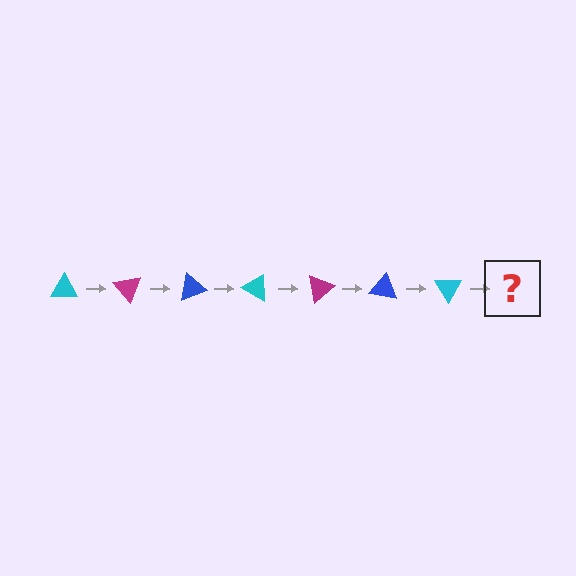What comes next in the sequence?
The next element should be a magenta triangle, rotated 350 degrees from the start.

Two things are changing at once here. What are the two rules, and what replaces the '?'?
The two rules are that it rotates 50 degrees each step and the color cycles through cyan, magenta, and blue. The '?' should be a magenta triangle, rotated 350 degrees from the start.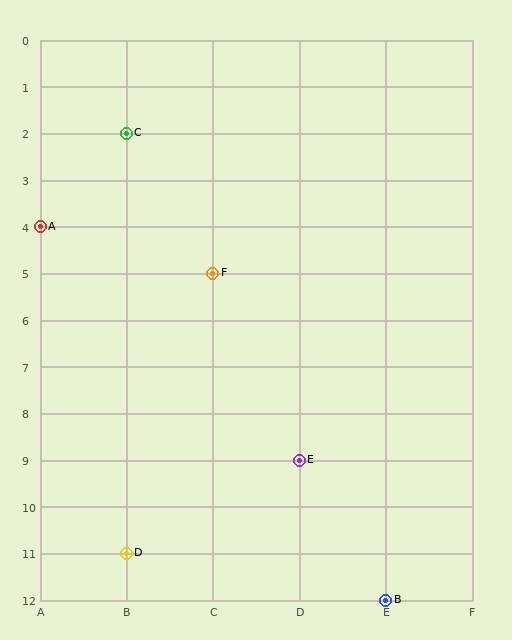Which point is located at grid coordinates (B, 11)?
Point D is at (B, 11).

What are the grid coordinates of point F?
Point F is at grid coordinates (C, 5).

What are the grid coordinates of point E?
Point E is at grid coordinates (D, 9).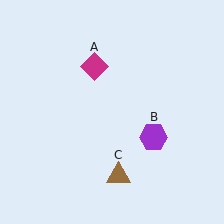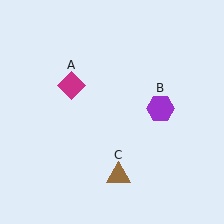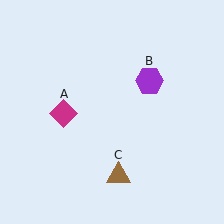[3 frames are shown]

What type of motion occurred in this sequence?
The magenta diamond (object A), purple hexagon (object B) rotated counterclockwise around the center of the scene.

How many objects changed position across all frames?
2 objects changed position: magenta diamond (object A), purple hexagon (object B).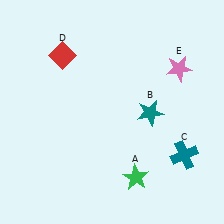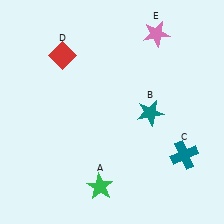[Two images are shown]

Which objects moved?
The objects that moved are: the green star (A), the pink star (E).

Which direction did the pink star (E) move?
The pink star (E) moved up.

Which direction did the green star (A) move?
The green star (A) moved left.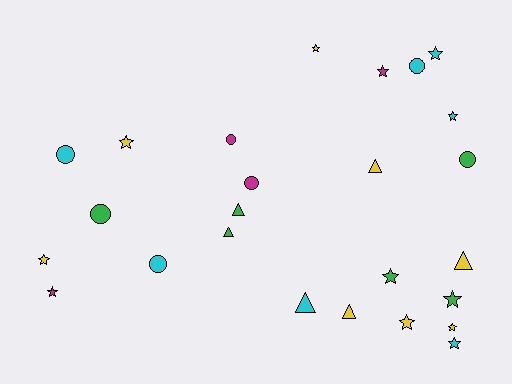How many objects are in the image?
There are 25 objects.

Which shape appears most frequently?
Star, with 12 objects.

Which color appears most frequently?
Yellow, with 8 objects.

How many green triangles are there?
There are 2 green triangles.